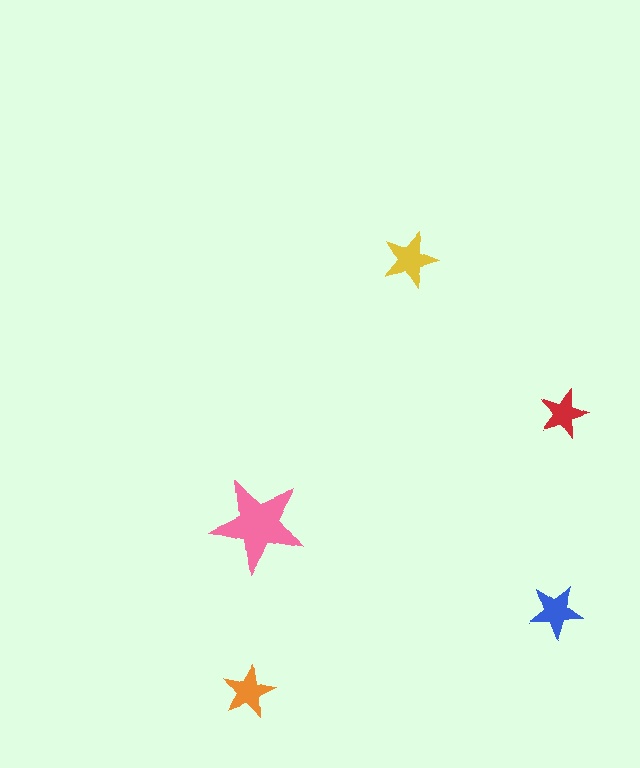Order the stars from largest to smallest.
the pink one, the yellow one, the blue one, the orange one, the red one.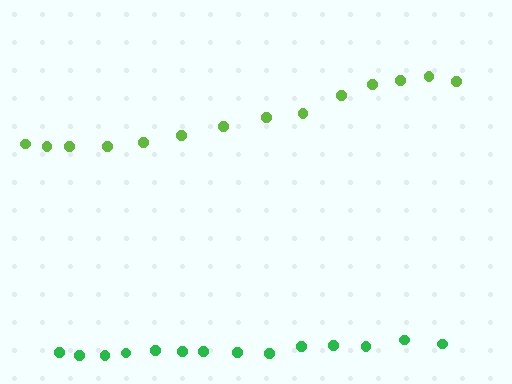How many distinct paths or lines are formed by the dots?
There are 2 distinct paths.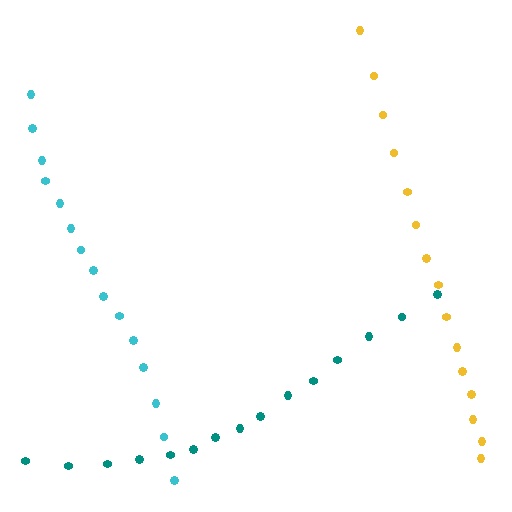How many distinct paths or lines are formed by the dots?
There are 3 distinct paths.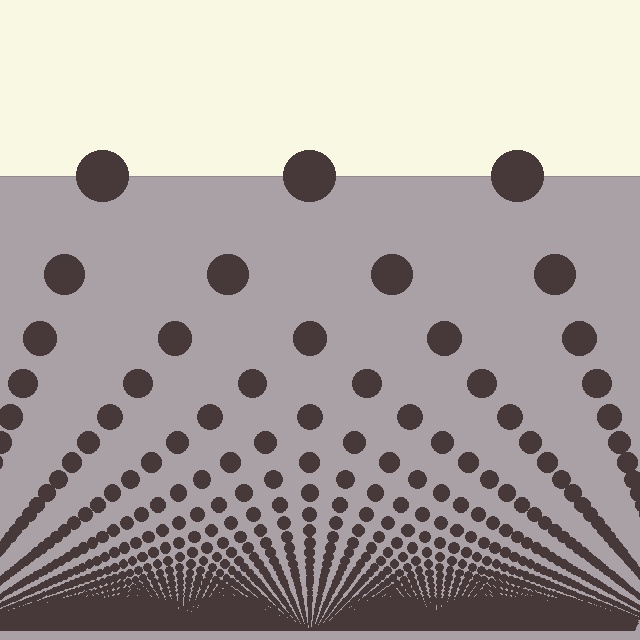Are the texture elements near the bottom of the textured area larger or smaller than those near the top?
Smaller. The gradient is inverted — elements near the bottom are smaller and denser.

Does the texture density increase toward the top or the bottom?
Density increases toward the bottom.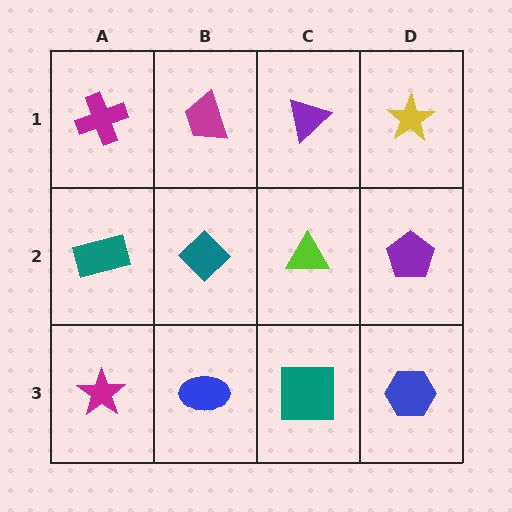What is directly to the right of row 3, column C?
A blue hexagon.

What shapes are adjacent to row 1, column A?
A teal rectangle (row 2, column A), a magenta trapezoid (row 1, column B).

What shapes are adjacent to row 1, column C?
A lime triangle (row 2, column C), a magenta trapezoid (row 1, column B), a yellow star (row 1, column D).